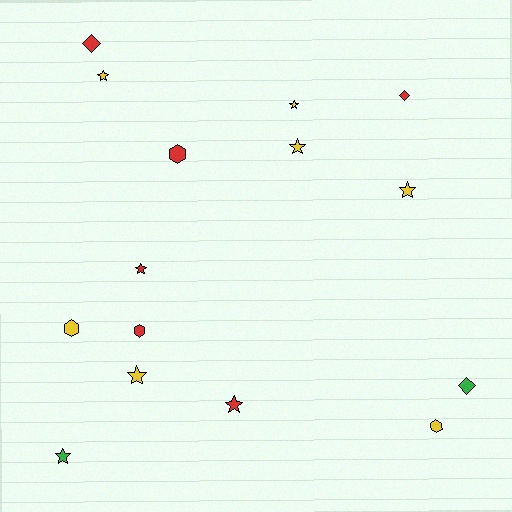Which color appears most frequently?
Yellow, with 7 objects.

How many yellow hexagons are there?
There are 2 yellow hexagons.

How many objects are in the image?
There are 15 objects.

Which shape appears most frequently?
Star, with 8 objects.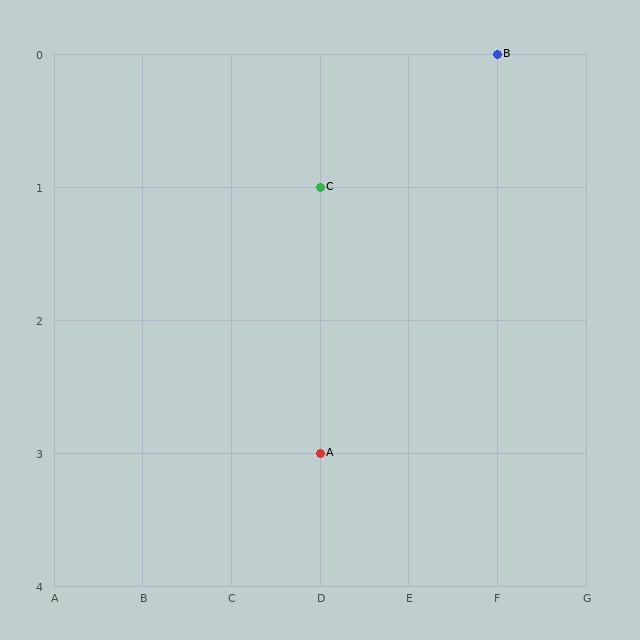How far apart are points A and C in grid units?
Points A and C are 2 rows apart.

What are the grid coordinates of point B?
Point B is at grid coordinates (F, 0).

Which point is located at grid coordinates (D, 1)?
Point C is at (D, 1).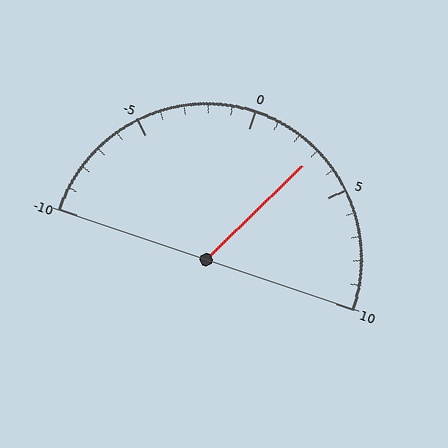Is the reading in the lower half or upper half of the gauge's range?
The reading is in the upper half of the range (-10 to 10).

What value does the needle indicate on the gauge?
The needle indicates approximately 3.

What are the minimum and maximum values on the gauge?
The gauge ranges from -10 to 10.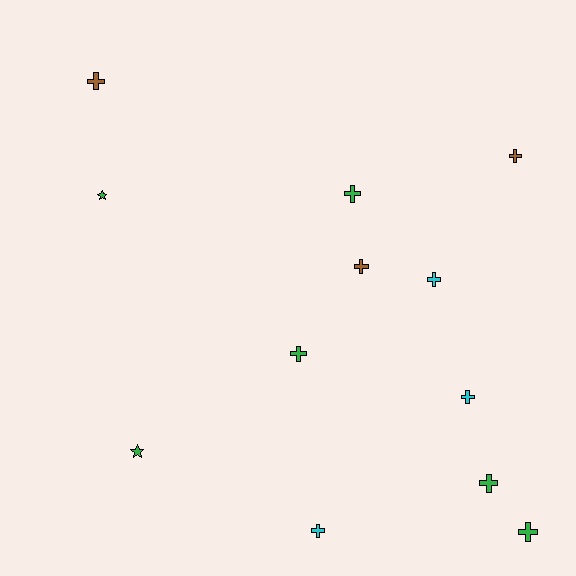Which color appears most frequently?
Green, with 6 objects.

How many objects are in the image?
There are 12 objects.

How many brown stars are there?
There are no brown stars.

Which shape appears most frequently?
Cross, with 10 objects.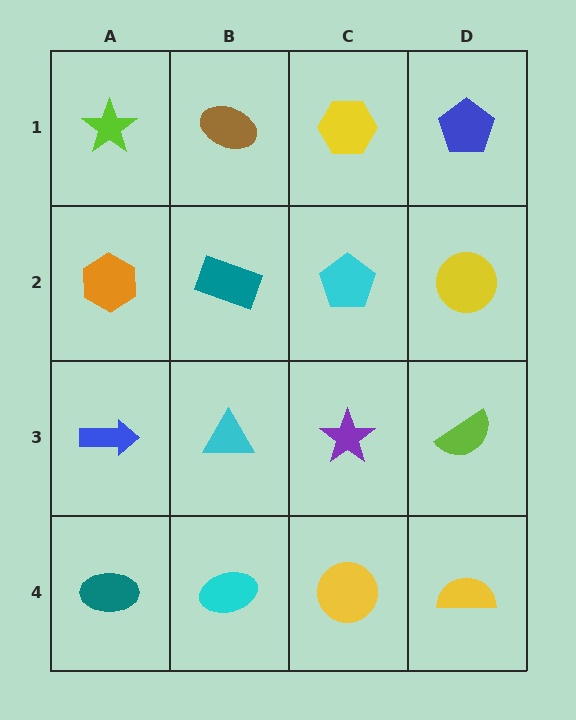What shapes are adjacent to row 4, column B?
A cyan triangle (row 3, column B), a teal ellipse (row 4, column A), a yellow circle (row 4, column C).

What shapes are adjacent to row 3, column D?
A yellow circle (row 2, column D), a yellow semicircle (row 4, column D), a purple star (row 3, column C).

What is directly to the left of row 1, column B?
A lime star.